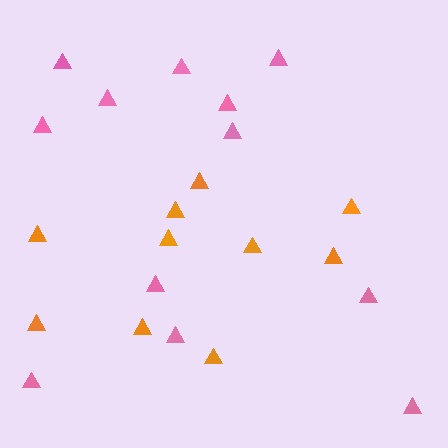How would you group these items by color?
There are 2 groups: one group of pink triangles (12) and one group of orange triangles (10).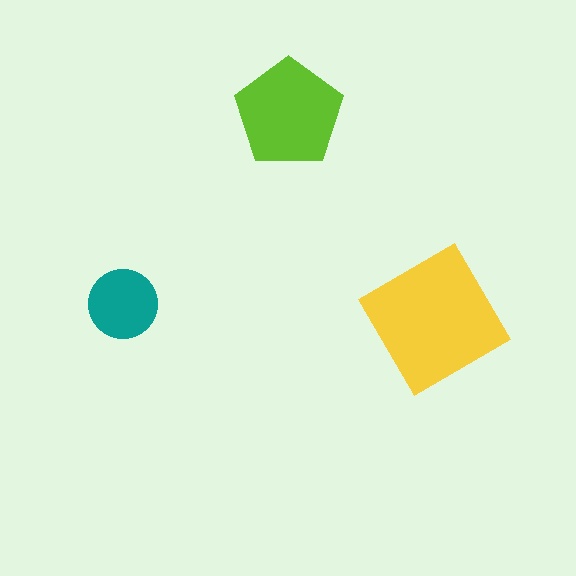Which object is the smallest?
The teal circle.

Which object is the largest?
The yellow diamond.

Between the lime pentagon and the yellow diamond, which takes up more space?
The yellow diamond.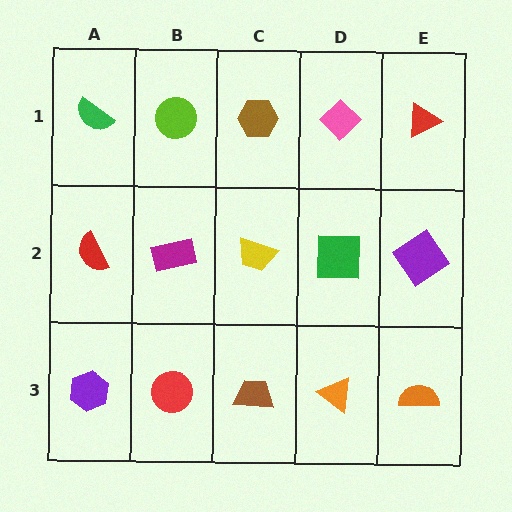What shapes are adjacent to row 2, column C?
A brown hexagon (row 1, column C), a brown trapezoid (row 3, column C), a magenta rectangle (row 2, column B), a green square (row 2, column D).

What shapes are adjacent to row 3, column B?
A magenta rectangle (row 2, column B), a purple hexagon (row 3, column A), a brown trapezoid (row 3, column C).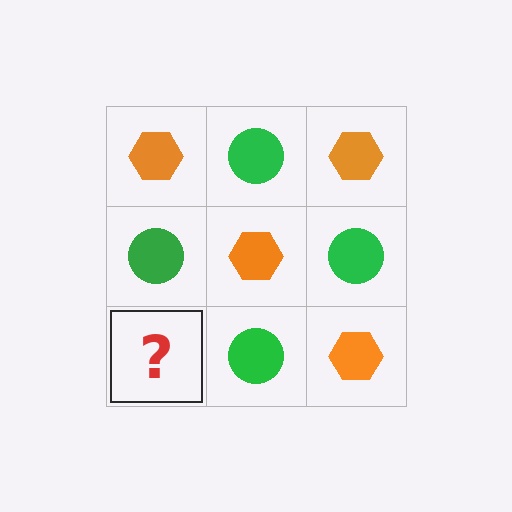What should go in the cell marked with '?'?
The missing cell should contain an orange hexagon.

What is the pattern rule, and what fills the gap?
The rule is that it alternates orange hexagon and green circle in a checkerboard pattern. The gap should be filled with an orange hexagon.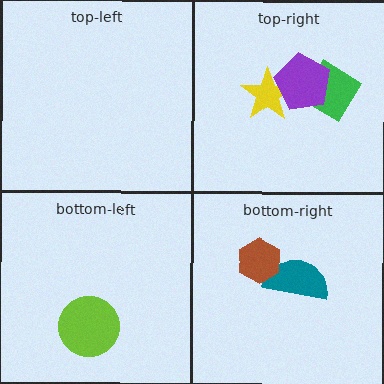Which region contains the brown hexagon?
The bottom-right region.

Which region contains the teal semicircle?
The bottom-right region.